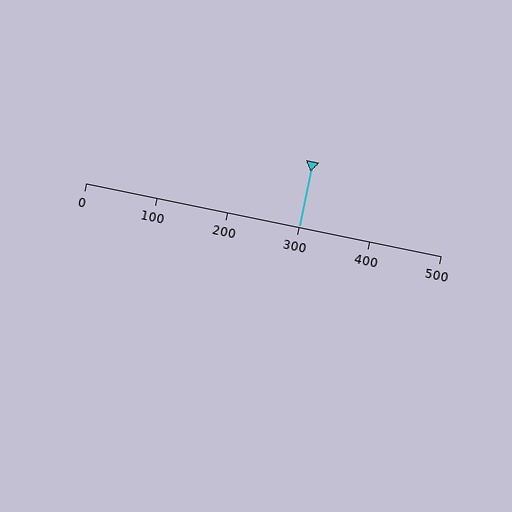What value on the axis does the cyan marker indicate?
The marker indicates approximately 300.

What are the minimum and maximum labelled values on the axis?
The axis runs from 0 to 500.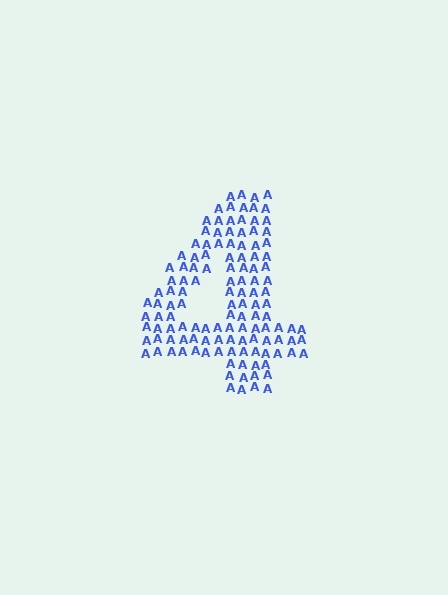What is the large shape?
The large shape is the digit 4.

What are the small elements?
The small elements are letter A's.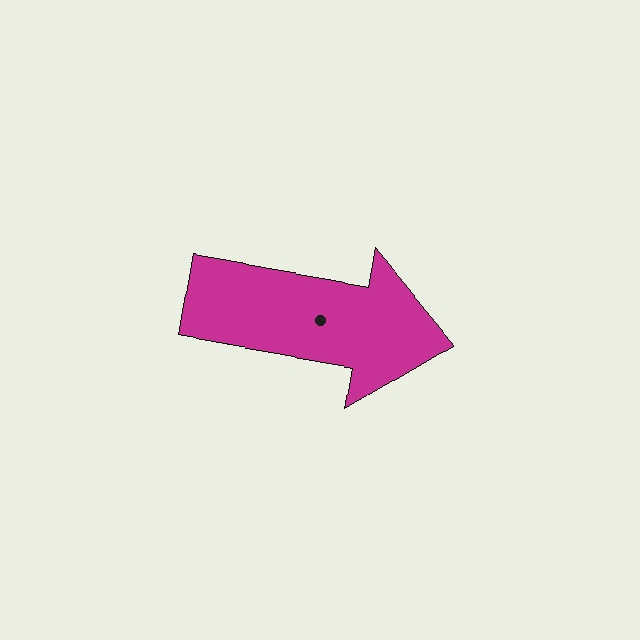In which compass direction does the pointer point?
East.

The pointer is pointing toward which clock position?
Roughly 3 o'clock.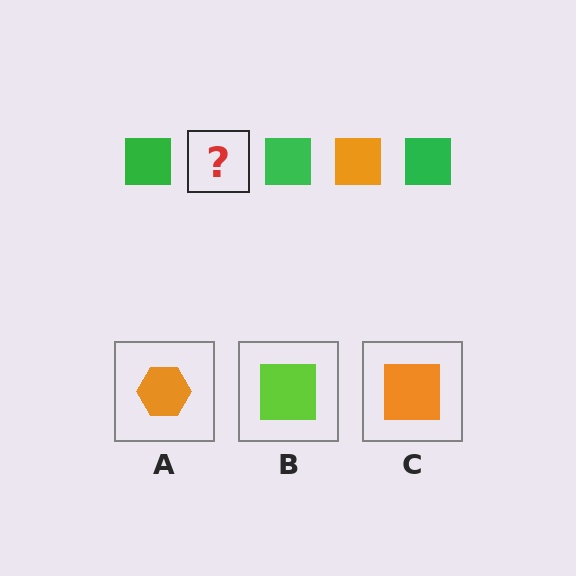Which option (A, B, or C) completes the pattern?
C.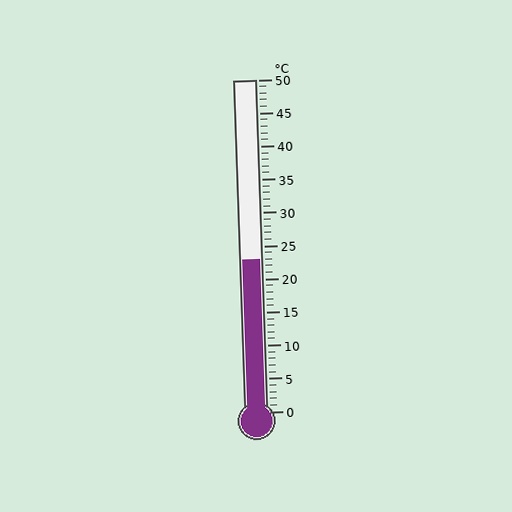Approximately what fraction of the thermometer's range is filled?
The thermometer is filled to approximately 45% of its range.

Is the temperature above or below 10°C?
The temperature is above 10°C.